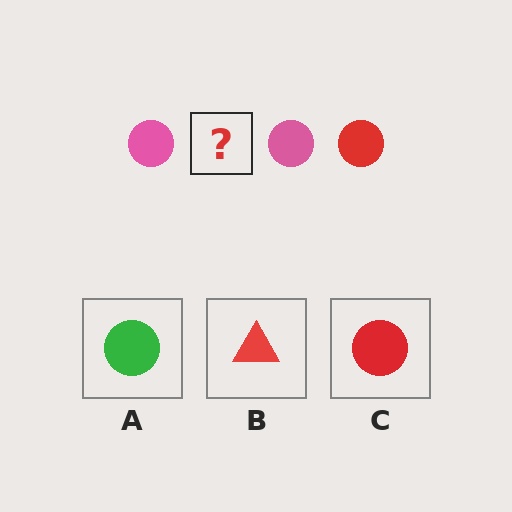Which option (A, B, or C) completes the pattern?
C.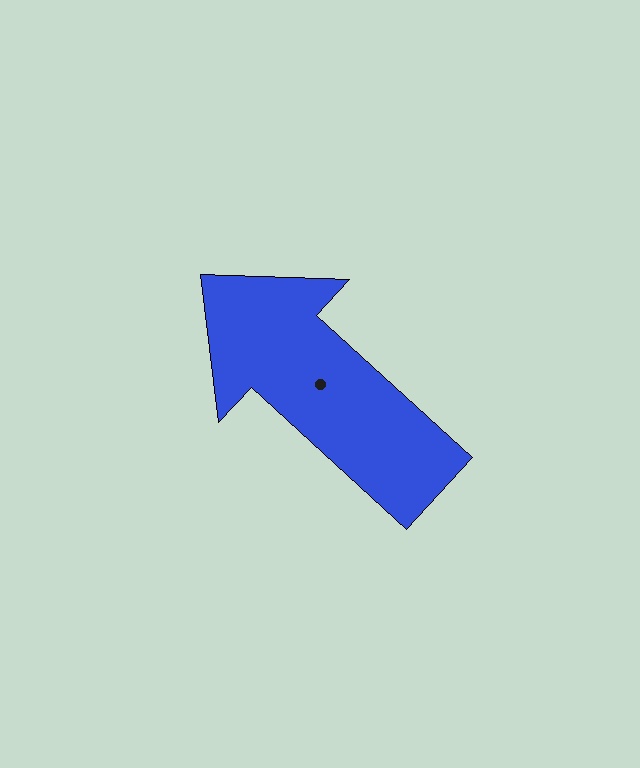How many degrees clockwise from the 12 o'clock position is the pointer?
Approximately 312 degrees.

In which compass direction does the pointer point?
Northwest.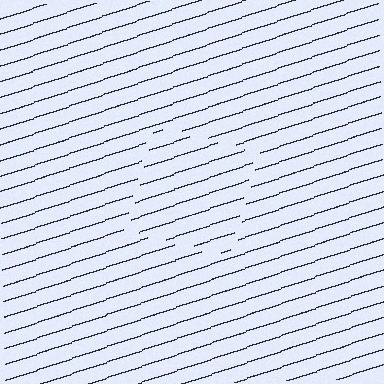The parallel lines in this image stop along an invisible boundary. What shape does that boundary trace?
An illusory square. The interior of the shape contains the same grating, shifted by half a period — the contour is defined by the phase discontinuity where line-ends from the inner and outer gratings abut.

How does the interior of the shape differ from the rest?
The interior of the shape contains the same grating, shifted by half a period — the contour is defined by the phase discontinuity where line-ends from the inner and outer gratings abut.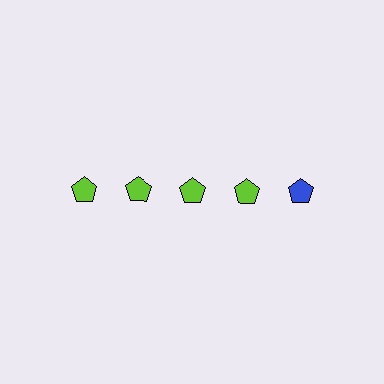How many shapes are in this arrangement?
There are 5 shapes arranged in a grid pattern.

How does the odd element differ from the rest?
It has a different color: blue instead of lime.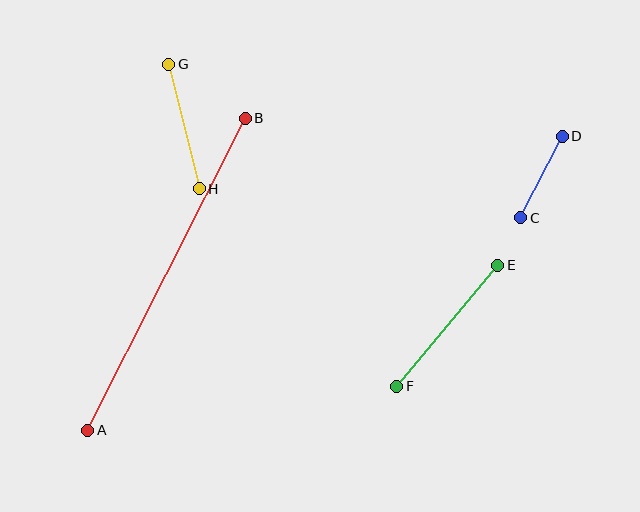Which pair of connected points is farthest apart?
Points A and B are farthest apart.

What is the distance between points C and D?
The distance is approximately 92 pixels.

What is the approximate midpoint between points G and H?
The midpoint is at approximately (184, 126) pixels.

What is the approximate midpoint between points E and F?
The midpoint is at approximately (447, 326) pixels.